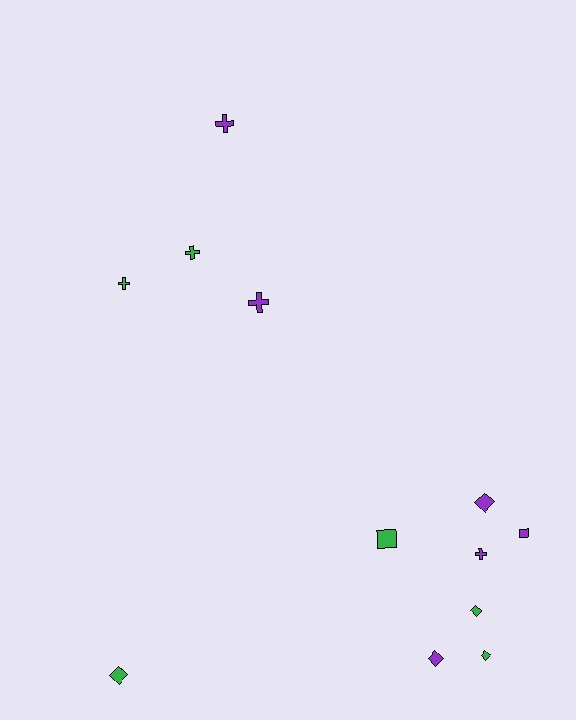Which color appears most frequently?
Purple, with 6 objects.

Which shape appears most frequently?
Diamond, with 5 objects.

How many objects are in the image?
There are 12 objects.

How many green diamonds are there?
There are 3 green diamonds.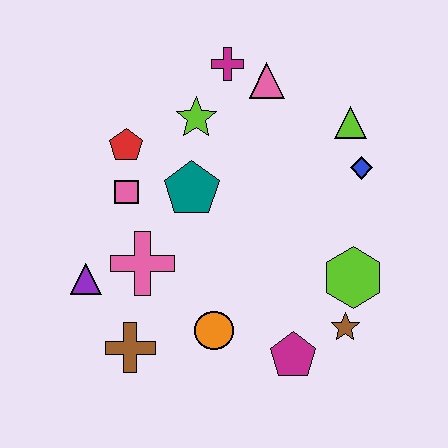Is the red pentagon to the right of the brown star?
No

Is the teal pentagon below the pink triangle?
Yes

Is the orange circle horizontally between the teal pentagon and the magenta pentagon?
Yes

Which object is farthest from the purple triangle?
The lime triangle is farthest from the purple triangle.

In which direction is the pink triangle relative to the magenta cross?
The pink triangle is to the right of the magenta cross.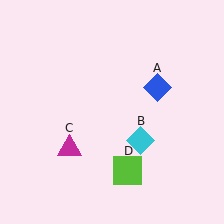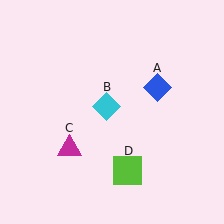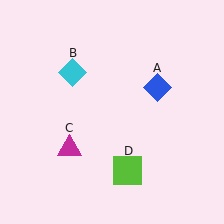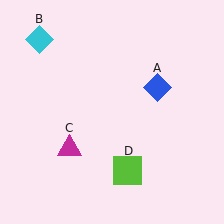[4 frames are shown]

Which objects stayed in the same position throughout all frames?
Blue diamond (object A) and magenta triangle (object C) and lime square (object D) remained stationary.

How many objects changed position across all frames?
1 object changed position: cyan diamond (object B).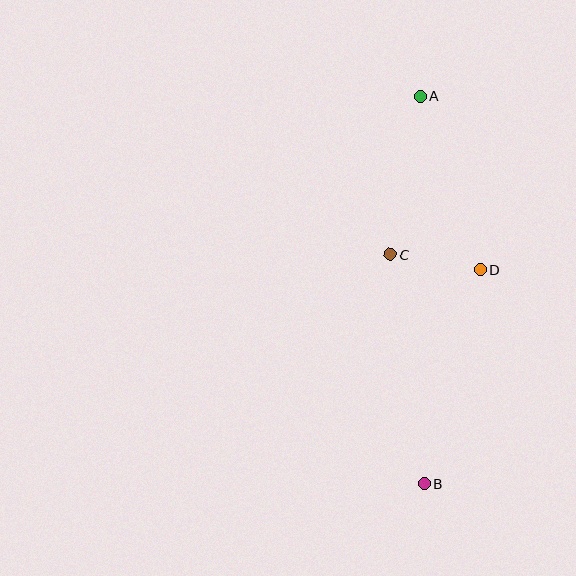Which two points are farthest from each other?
Points A and B are farthest from each other.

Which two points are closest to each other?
Points C and D are closest to each other.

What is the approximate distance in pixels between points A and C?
The distance between A and C is approximately 161 pixels.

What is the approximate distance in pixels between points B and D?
The distance between B and D is approximately 221 pixels.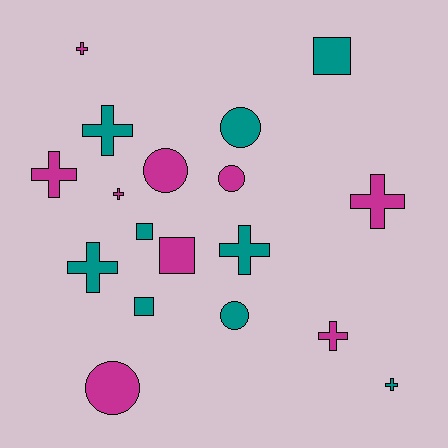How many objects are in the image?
There are 18 objects.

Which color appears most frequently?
Teal, with 9 objects.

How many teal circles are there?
There are 2 teal circles.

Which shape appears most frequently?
Cross, with 9 objects.